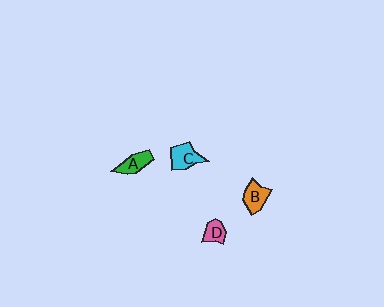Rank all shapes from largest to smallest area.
From largest to smallest: C (cyan), B (orange), A (green), D (pink).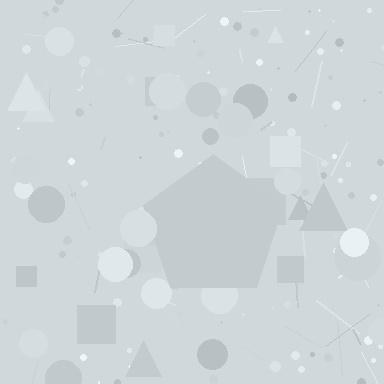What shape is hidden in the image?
A pentagon is hidden in the image.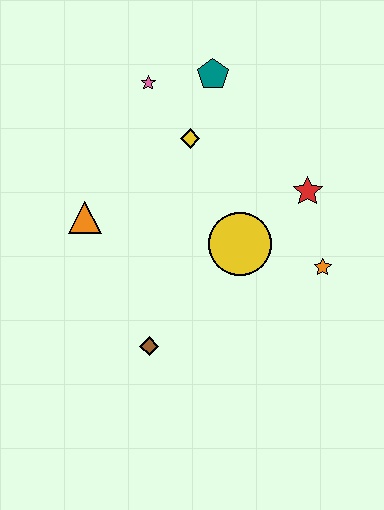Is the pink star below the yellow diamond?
No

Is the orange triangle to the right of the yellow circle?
No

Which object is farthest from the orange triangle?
The orange star is farthest from the orange triangle.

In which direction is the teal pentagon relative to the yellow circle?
The teal pentagon is above the yellow circle.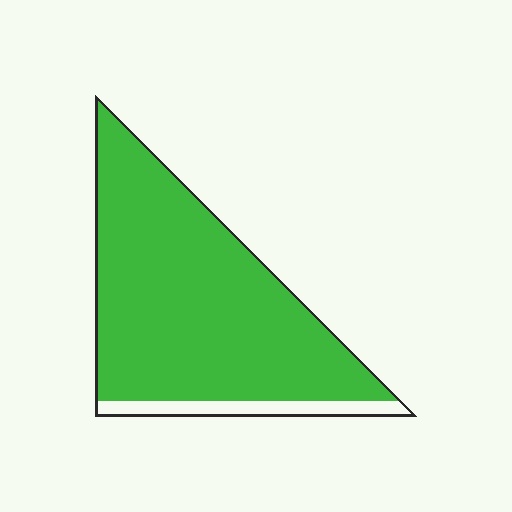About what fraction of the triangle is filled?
About nine tenths (9/10).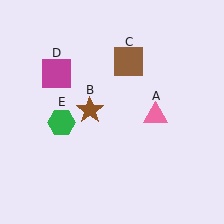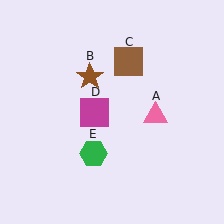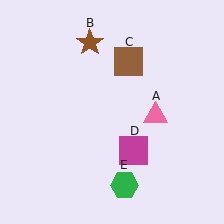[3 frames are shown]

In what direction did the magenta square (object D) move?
The magenta square (object D) moved down and to the right.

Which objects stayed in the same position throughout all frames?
Pink triangle (object A) and brown square (object C) remained stationary.